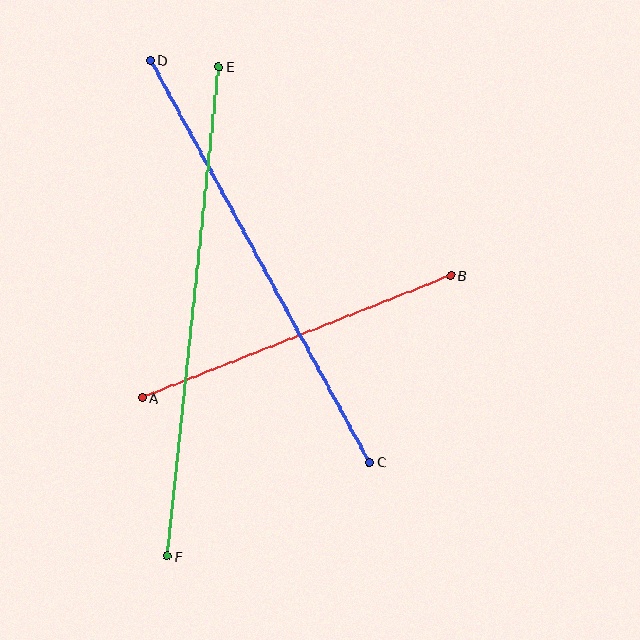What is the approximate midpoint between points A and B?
The midpoint is at approximately (296, 337) pixels.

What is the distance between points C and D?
The distance is approximately 458 pixels.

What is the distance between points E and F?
The distance is approximately 492 pixels.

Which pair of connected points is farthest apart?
Points E and F are farthest apart.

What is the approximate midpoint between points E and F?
The midpoint is at approximately (193, 311) pixels.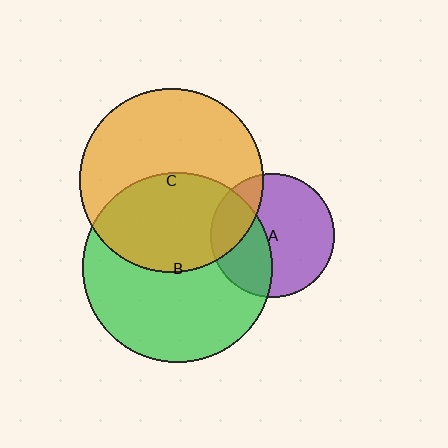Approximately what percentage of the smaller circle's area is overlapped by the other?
Approximately 20%.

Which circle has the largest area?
Circle B (green).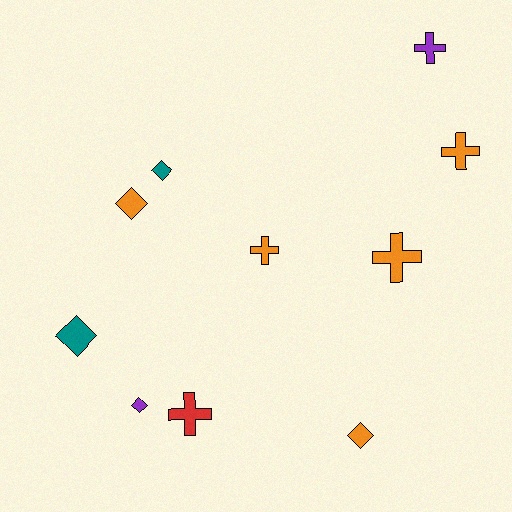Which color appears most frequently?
Orange, with 5 objects.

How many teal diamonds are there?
There are 2 teal diamonds.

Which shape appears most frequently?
Diamond, with 5 objects.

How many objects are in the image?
There are 10 objects.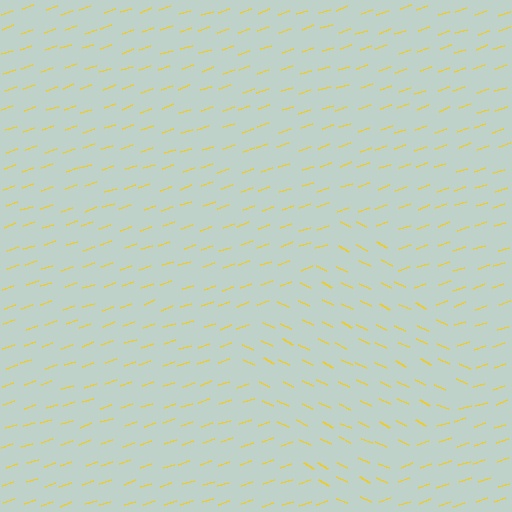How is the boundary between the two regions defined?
The boundary is defined purely by a change in line orientation (approximately 45 degrees difference). All lines are the same color and thickness.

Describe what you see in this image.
The image is filled with small yellow line segments. A diamond region in the image has lines oriented differently from the surrounding lines, creating a visible texture boundary.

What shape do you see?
I see a diamond.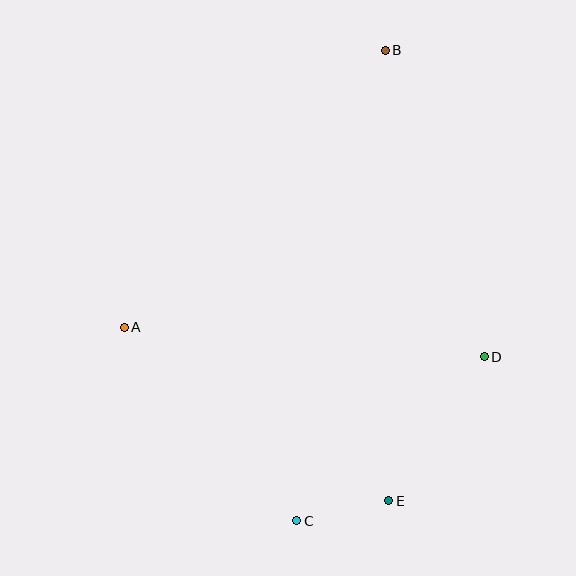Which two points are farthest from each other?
Points B and C are farthest from each other.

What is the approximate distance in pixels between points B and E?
The distance between B and E is approximately 450 pixels.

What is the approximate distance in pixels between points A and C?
The distance between A and C is approximately 259 pixels.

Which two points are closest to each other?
Points C and E are closest to each other.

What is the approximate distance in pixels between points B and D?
The distance between B and D is approximately 322 pixels.